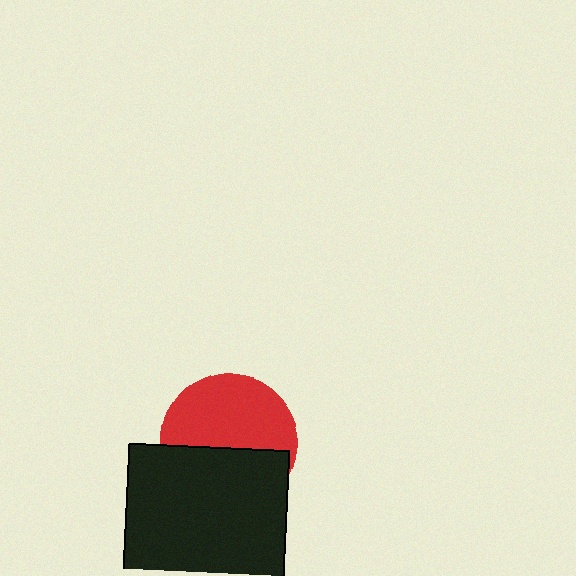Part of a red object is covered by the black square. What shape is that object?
It is a circle.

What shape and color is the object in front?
The object in front is a black square.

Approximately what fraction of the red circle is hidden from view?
Roughly 45% of the red circle is hidden behind the black square.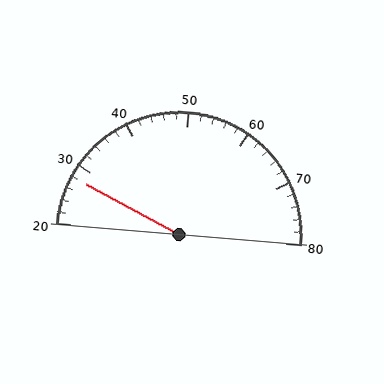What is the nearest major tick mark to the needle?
The nearest major tick mark is 30.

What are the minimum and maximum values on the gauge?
The gauge ranges from 20 to 80.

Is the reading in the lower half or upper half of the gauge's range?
The reading is in the lower half of the range (20 to 80).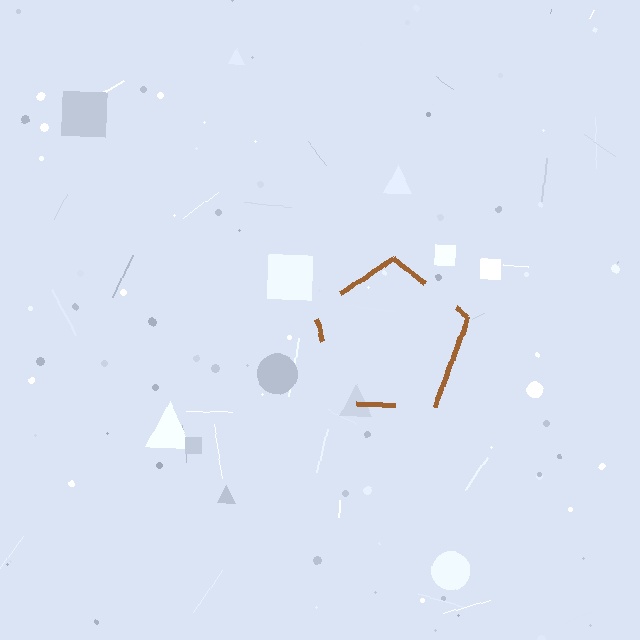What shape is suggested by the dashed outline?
The dashed outline suggests a pentagon.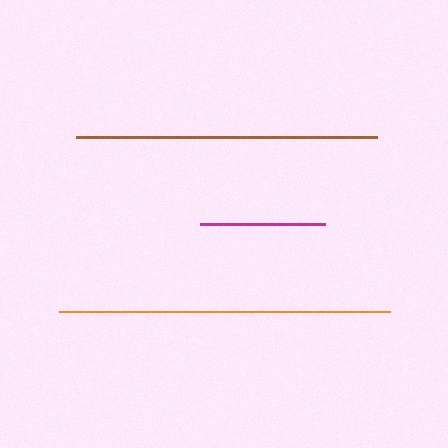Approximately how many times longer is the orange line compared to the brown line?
The orange line is approximately 1.1 times the length of the brown line.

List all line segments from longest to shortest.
From longest to shortest: orange, brown, magenta.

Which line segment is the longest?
The orange line is the longest at approximately 331 pixels.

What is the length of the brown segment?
The brown segment is approximately 301 pixels long.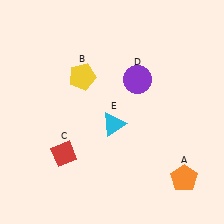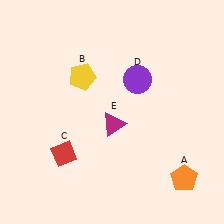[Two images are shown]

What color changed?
The triangle (E) changed from cyan in Image 1 to magenta in Image 2.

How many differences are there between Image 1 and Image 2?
There is 1 difference between the two images.